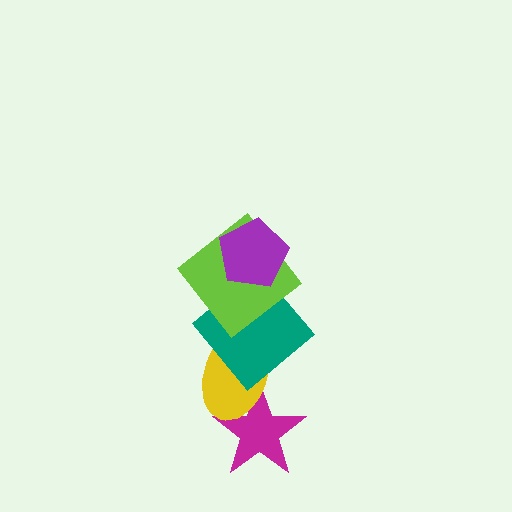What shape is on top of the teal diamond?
The lime diamond is on top of the teal diamond.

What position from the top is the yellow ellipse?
The yellow ellipse is 4th from the top.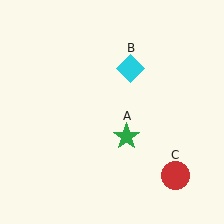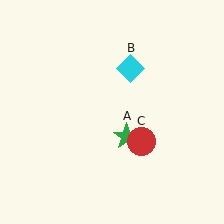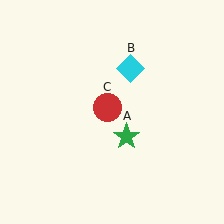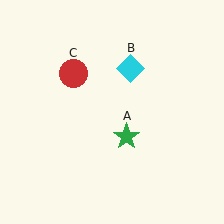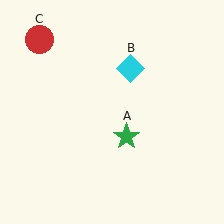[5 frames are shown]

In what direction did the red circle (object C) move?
The red circle (object C) moved up and to the left.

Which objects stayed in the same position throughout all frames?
Green star (object A) and cyan diamond (object B) remained stationary.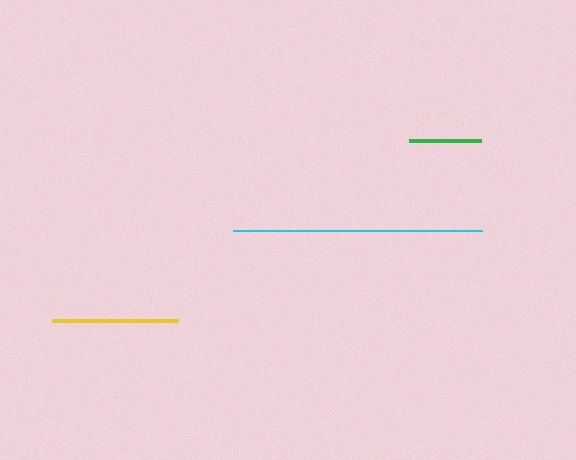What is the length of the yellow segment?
The yellow segment is approximately 126 pixels long.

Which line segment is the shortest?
The green line is the shortest at approximately 72 pixels.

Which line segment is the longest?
The cyan line is the longest at approximately 250 pixels.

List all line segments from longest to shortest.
From longest to shortest: cyan, yellow, green.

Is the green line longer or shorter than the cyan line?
The cyan line is longer than the green line.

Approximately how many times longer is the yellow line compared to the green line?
The yellow line is approximately 1.8 times the length of the green line.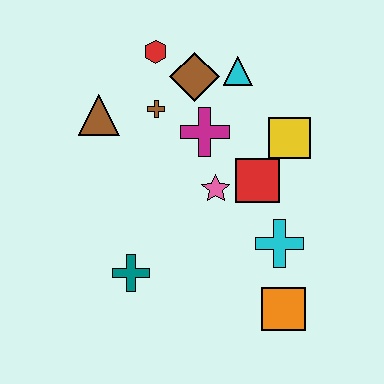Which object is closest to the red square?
The pink star is closest to the red square.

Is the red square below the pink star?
No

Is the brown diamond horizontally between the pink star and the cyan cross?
No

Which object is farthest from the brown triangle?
The orange square is farthest from the brown triangle.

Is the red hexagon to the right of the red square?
No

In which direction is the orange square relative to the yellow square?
The orange square is below the yellow square.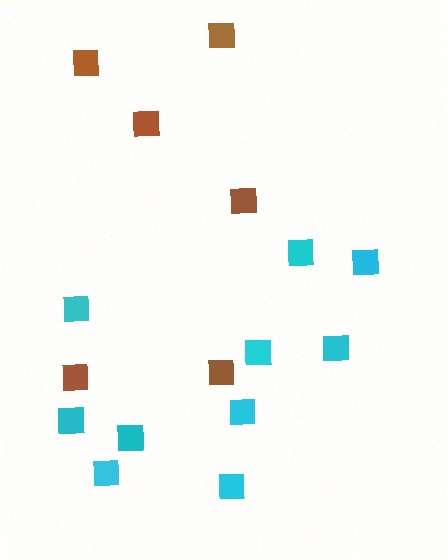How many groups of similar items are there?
There are 2 groups: one group of brown squares (6) and one group of cyan squares (10).